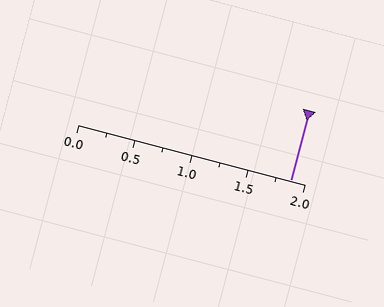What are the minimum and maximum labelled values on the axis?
The axis runs from 0.0 to 2.0.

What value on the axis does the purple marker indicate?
The marker indicates approximately 1.88.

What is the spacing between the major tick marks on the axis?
The major ticks are spaced 0.5 apart.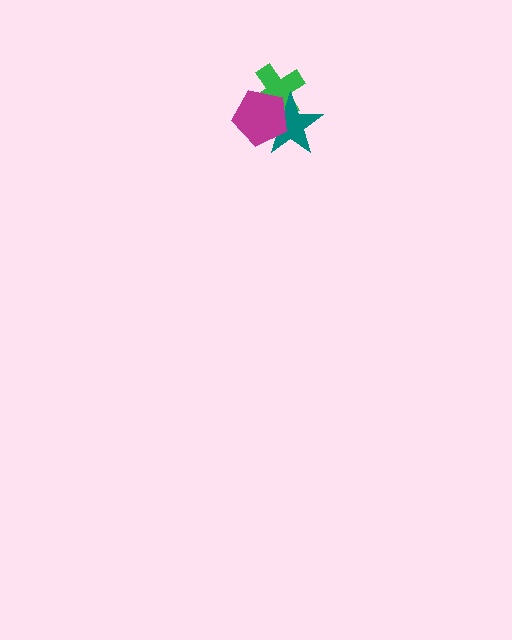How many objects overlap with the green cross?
2 objects overlap with the green cross.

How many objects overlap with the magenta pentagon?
2 objects overlap with the magenta pentagon.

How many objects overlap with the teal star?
2 objects overlap with the teal star.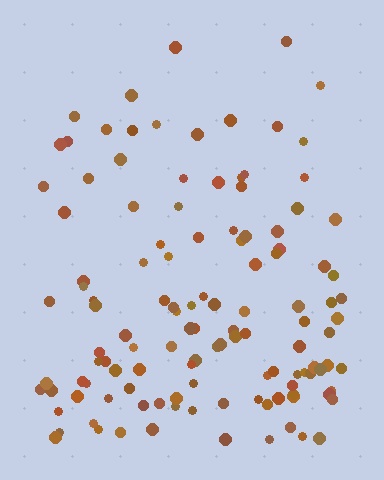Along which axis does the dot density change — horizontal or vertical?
Vertical.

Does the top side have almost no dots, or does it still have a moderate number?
Still a moderate number, just noticeably fewer than the bottom.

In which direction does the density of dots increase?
From top to bottom, with the bottom side densest.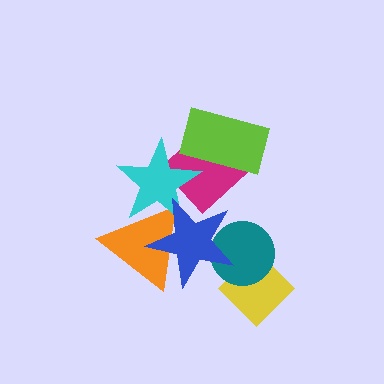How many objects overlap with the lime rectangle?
1 object overlaps with the lime rectangle.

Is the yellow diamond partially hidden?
Yes, it is partially covered by another shape.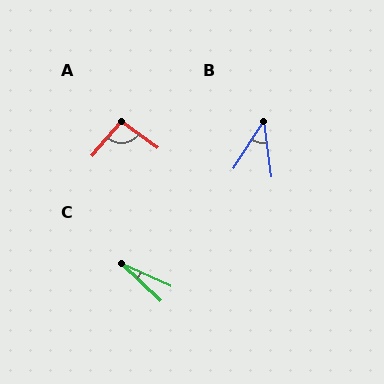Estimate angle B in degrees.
Approximately 41 degrees.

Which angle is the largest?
A, at approximately 95 degrees.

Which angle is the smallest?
C, at approximately 19 degrees.